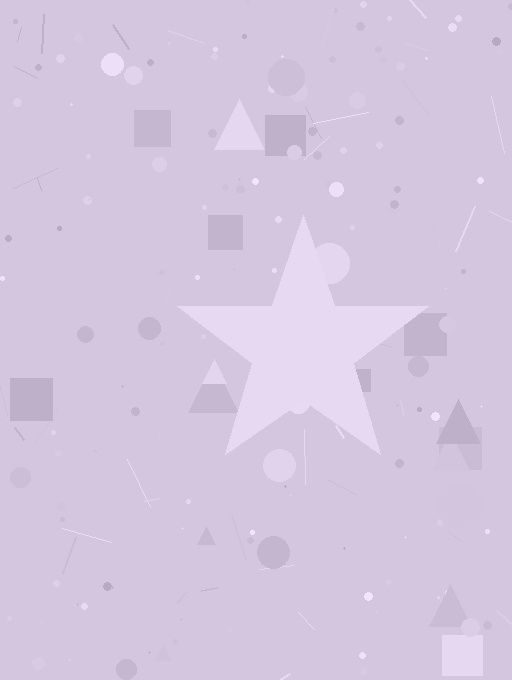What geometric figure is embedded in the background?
A star is embedded in the background.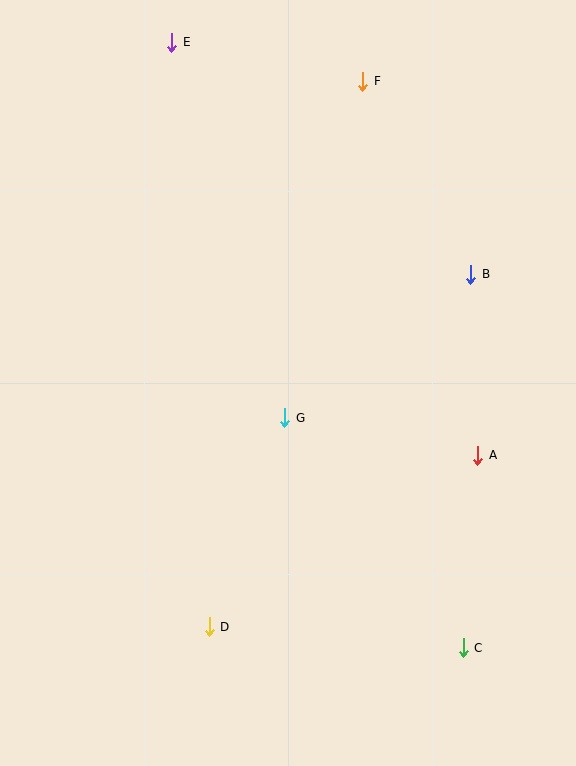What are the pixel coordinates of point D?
Point D is at (209, 627).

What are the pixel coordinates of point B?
Point B is at (471, 274).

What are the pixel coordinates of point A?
Point A is at (478, 455).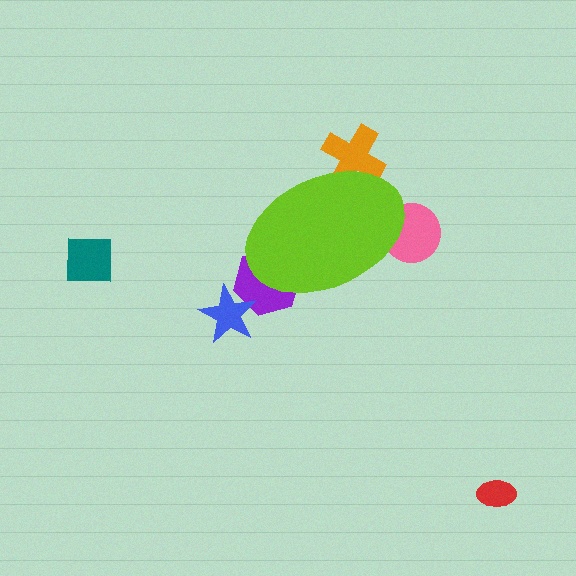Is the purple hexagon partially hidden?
Yes, the purple hexagon is partially hidden behind the lime ellipse.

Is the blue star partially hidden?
No, the blue star is fully visible.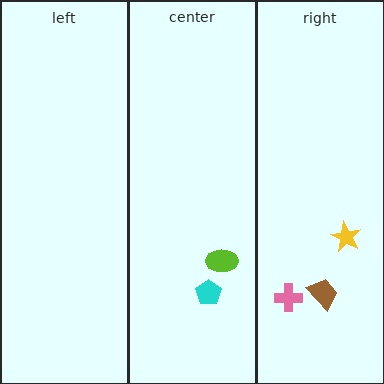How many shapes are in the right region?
3.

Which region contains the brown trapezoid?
The right region.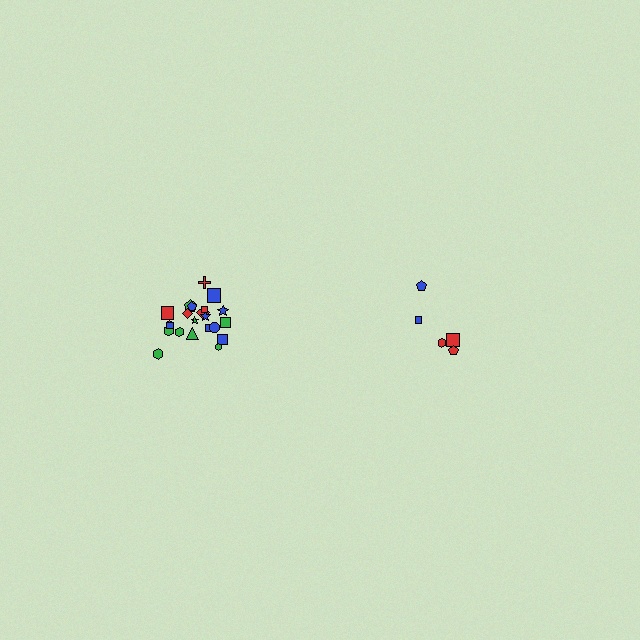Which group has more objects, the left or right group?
The left group.